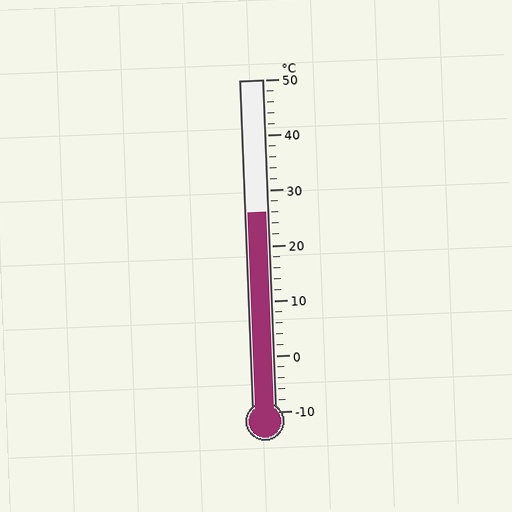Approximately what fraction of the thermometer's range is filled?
The thermometer is filled to approximately 60% of its range.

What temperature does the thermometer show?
The thermometer shows approximately 26°C.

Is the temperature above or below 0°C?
The temperature is above 0°C.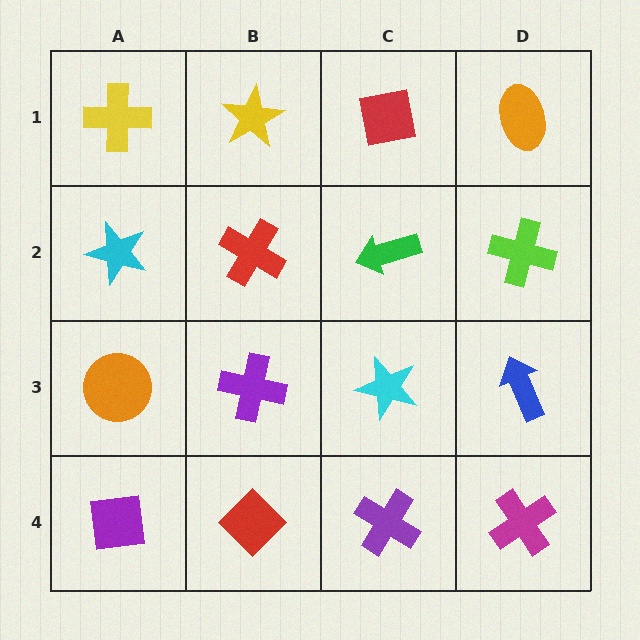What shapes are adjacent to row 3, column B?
A red cross (row 2, column B), a red diamond (row 4, column B), an orange circle (row 3, column A), a cyan star (row 3, column C).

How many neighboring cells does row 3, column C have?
4.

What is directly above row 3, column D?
A lime cross.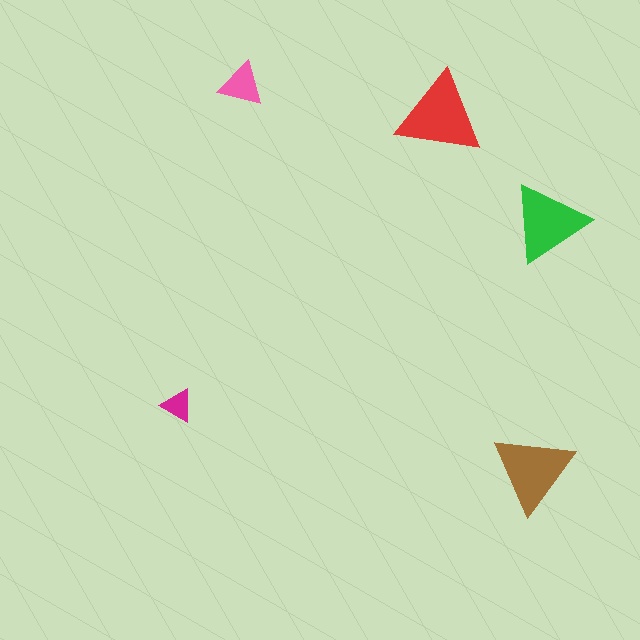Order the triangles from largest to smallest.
the red one, the brown one, the green one, the pink one, the magenta one.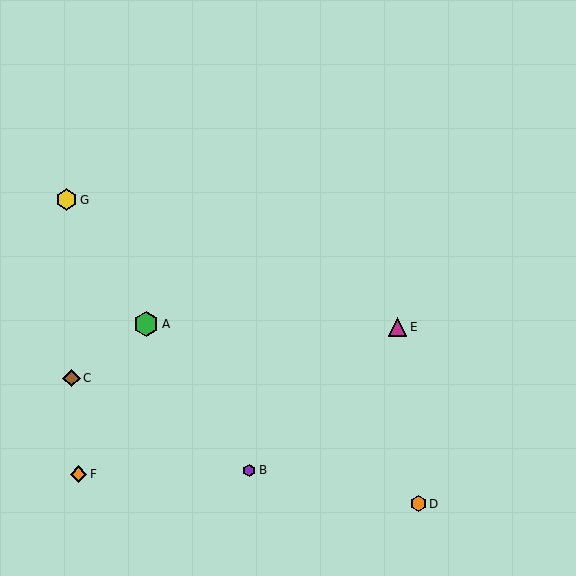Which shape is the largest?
The green hexagon (labeled A) is the largest.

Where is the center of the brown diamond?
The center of the brown diamond is at (72, 378).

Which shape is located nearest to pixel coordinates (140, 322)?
The green hexagon (labeled A) at (146, 324) is nearest to that location.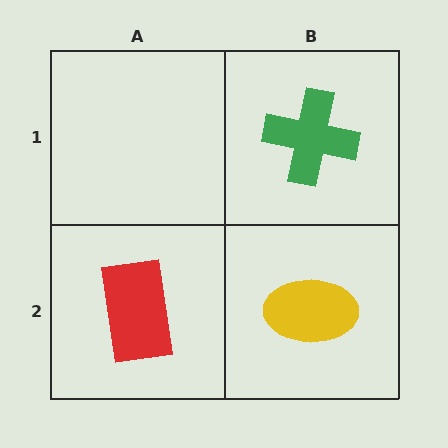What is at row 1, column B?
A green cross.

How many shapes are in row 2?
2 shapes.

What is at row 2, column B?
A yellow ellipse.